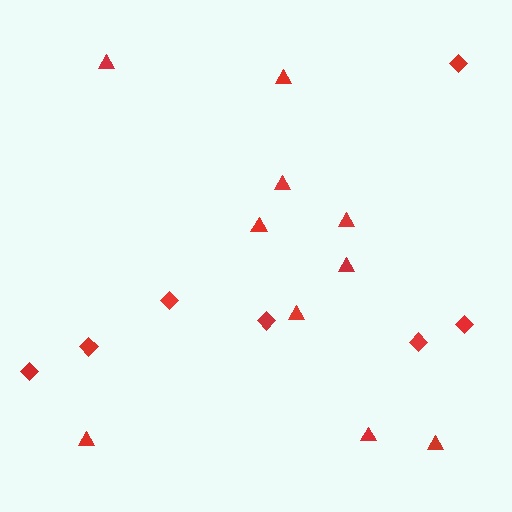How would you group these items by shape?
There are 2 groups: one group of triangles (10) and one group of diamonds (7).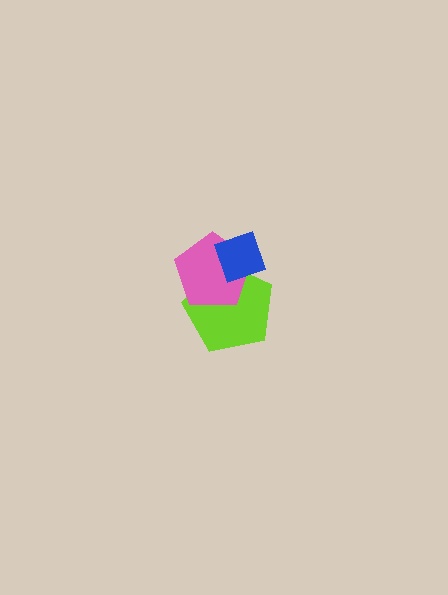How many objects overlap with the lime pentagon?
2 objects overlap with the lime pentagon.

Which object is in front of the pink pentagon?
The blue diamond is in front of the pink pentagon.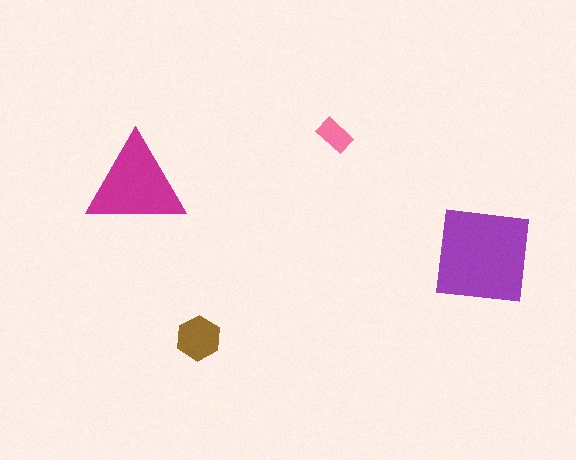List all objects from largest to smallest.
The purple square, the magenta triangle, the brown hexagon, the pink rectangle.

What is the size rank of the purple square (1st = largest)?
1st.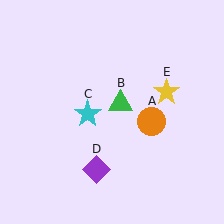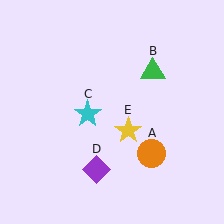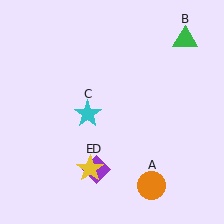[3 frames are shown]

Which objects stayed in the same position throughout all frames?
Cyan star (object C) and purple diamond (object D) remained stationary.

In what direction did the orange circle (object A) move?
The orange circle (object A) moved down.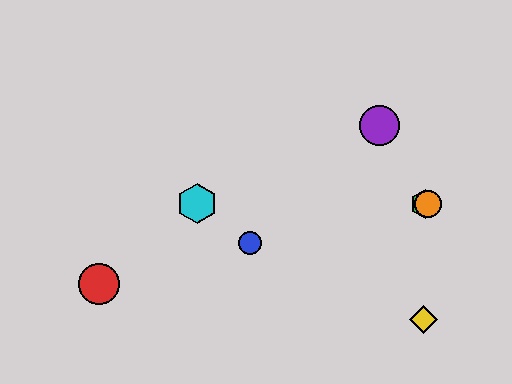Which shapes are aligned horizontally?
The green hexagon, the orange circle, the cyan hexagon are aligned horizontally.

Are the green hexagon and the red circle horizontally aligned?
No, the green hexagon is at y≈204 and the red circle is at y≈284.